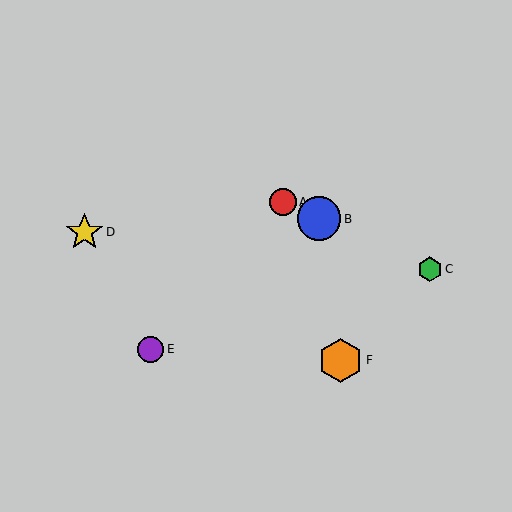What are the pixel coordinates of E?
Object E is at (151, 349).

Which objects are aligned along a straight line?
Objects A, B, C are aligned along a straight line.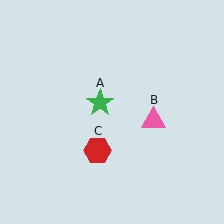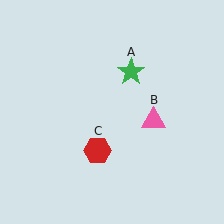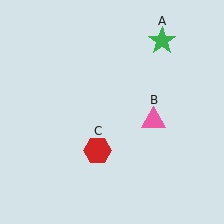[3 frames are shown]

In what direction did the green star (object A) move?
The green star (object A) moved up and to the right.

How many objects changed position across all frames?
1 object changed position: green star (object A).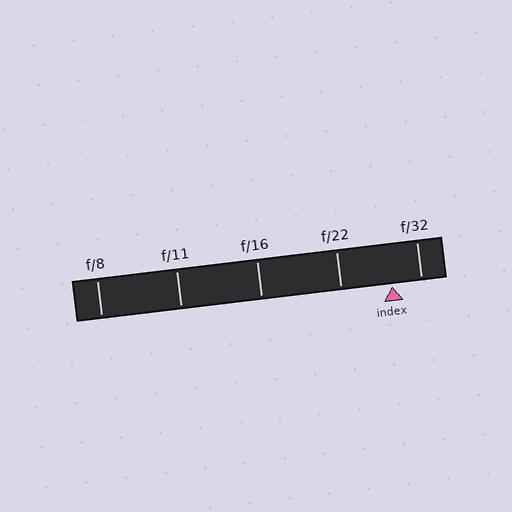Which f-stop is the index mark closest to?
The index mark is closest to f/32.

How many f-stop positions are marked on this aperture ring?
There are 5 f-stop positions marked.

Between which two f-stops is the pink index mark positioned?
The index mark is between f/22 and f/32.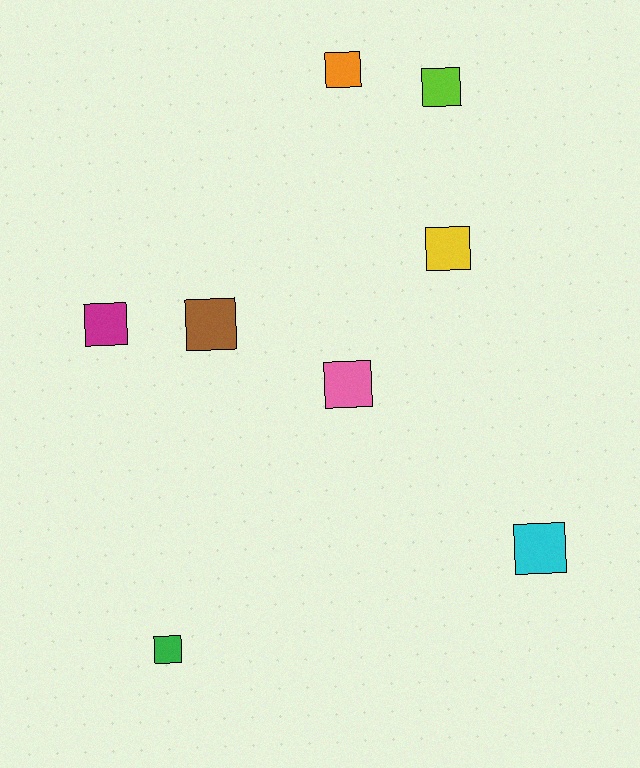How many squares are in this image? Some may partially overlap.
There are 8 squares.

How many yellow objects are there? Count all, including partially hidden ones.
There is 1 yellow object.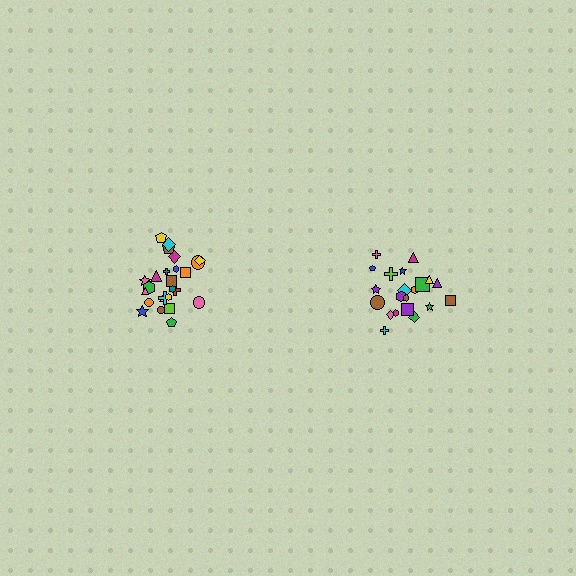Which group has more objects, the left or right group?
The left group.